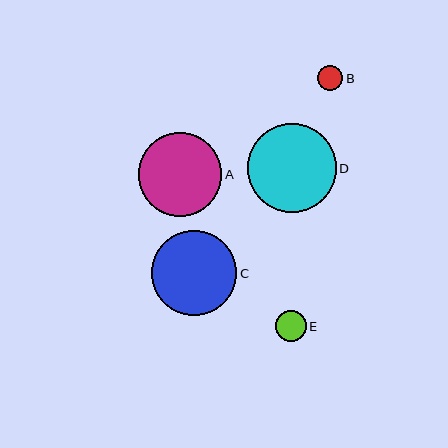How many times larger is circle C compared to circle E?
Circle C is approximately 2.8 times the size of circle E.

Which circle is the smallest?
Circle B is the smallest with a size of approximately 25 pixels.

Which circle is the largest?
Circle D is the largest with a size of approximately 89 pixels.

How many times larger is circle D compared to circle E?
Circle D is approximately 2.9 times the size of circle E.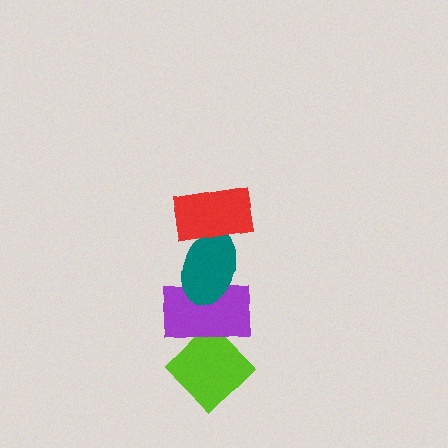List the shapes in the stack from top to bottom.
From top to bottom: the red rectangle, the teal ellipse, the purple rectangle, the lime diamond.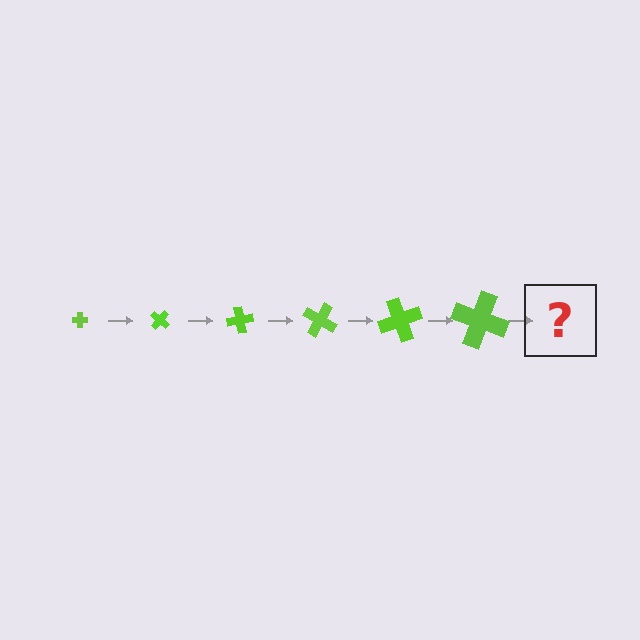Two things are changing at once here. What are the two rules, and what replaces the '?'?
The two rules are that the cross grows larger each step and it rotates 40 degrees each step. The '?' should be a cross, larger than the previous one and rotated 240 degrees from the start.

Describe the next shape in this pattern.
It should be a cross, larger than the previous one and rotated 240 degrees from the start.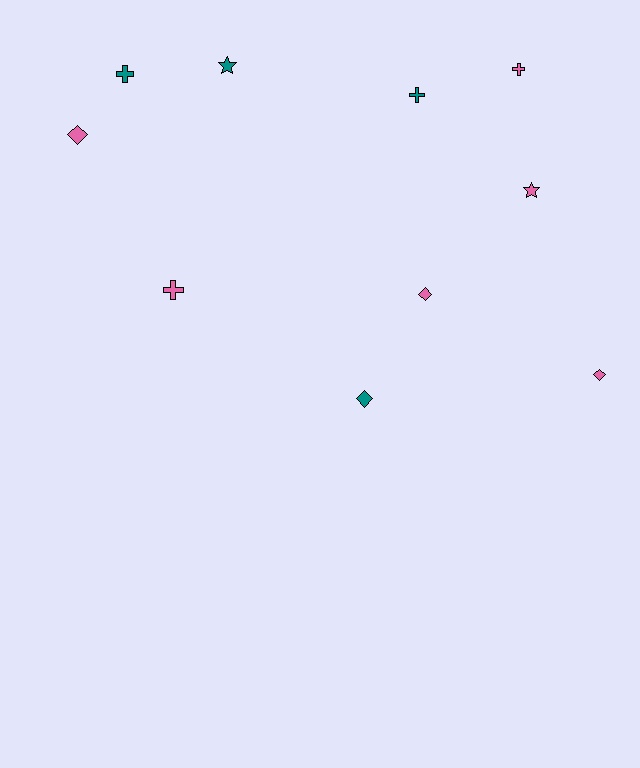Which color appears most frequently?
Pink, with 6 objects.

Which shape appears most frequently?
Cross, with 4 objects.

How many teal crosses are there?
There are 2 teal crosses.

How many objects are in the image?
There are 10 objects.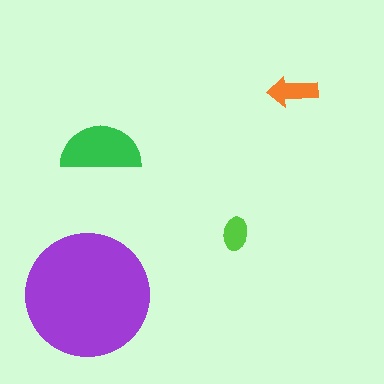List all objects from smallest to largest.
The lime ellipse, the orange arrow, the green semicircle, the purple circle.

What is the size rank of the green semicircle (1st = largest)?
2nd.